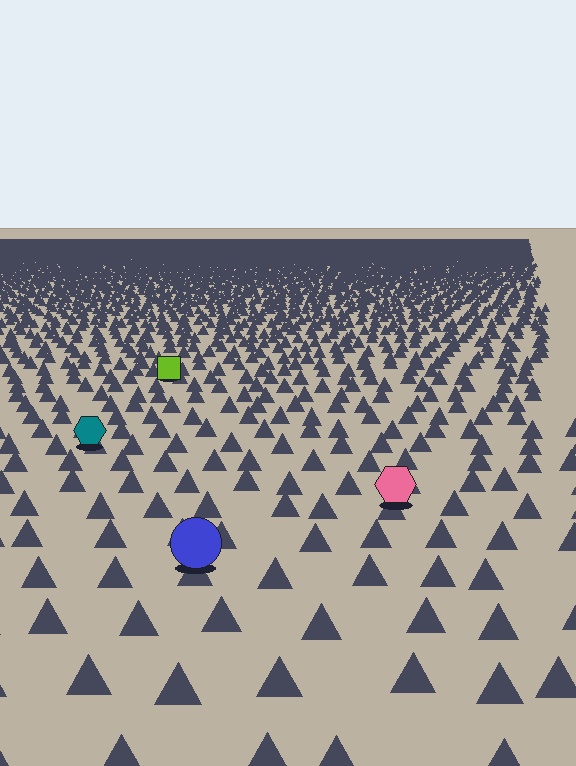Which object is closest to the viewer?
The blue circle is closest. The texture marks near it are larger and more spread out.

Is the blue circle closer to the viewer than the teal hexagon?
Yes. The blue circle is closer — you can tell from the texture gradient: the ground texture is coarser near it.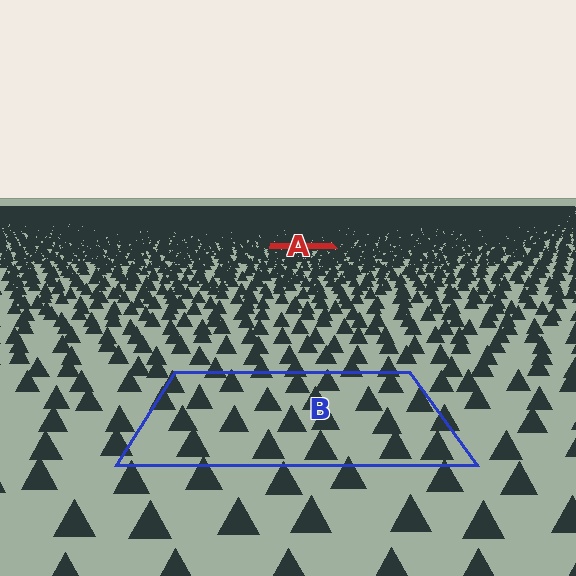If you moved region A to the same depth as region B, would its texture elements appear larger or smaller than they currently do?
They would appear larger. At a closer depth, the same texture elements are projected at a bigger on-screen size.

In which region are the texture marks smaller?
The texture marks are smaller in region A, because it is farther away.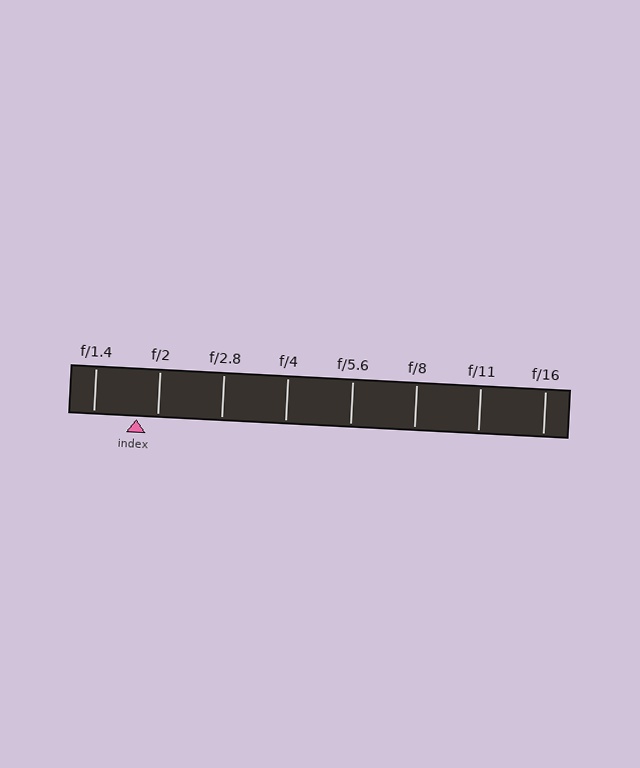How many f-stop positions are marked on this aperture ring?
There are 8 f-stop positions marked.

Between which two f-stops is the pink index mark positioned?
The index mark is between f/1.4 and f/2.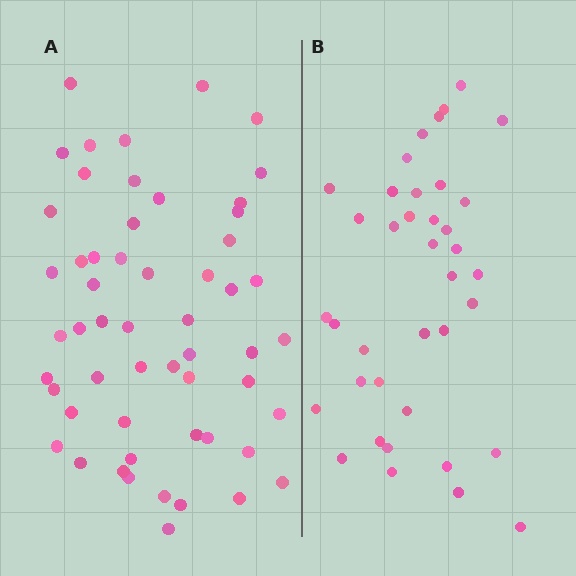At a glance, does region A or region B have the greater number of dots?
Region A (the left region) has more dots.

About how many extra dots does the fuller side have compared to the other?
Region A has approximately 15 more dots than region B.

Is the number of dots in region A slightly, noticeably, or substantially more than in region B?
Region A has noticeably more, but not dramatically so. The ratio is roughly 1.4 to 1.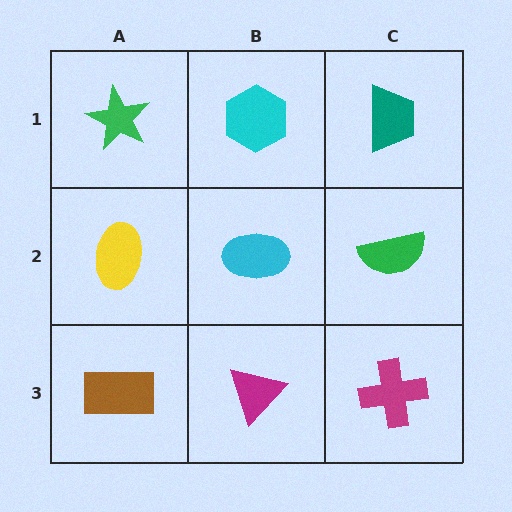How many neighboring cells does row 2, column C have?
3.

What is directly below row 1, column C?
A green semicircle.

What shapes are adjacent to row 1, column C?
A green semicircle (row 2, column C), a cyan hexagon (row 1, column B).